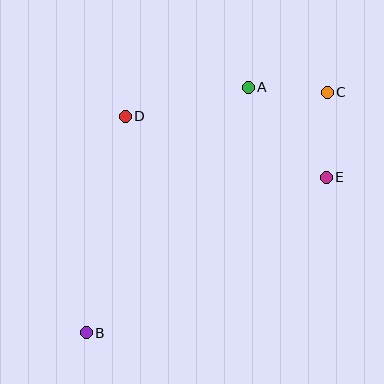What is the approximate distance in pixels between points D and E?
The distance between D and E is approximately 210 pixels.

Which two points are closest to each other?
Points A and C are closest to each other.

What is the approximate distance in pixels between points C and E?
The distance between C and E is approximately 85 pixels.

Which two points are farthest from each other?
Points B and C are farthest from each other.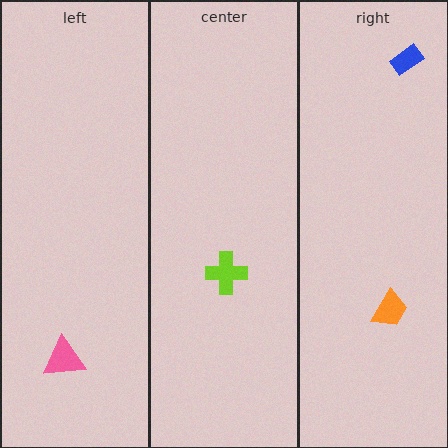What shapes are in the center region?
The lime cross.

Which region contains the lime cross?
The center region.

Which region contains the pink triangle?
The left region.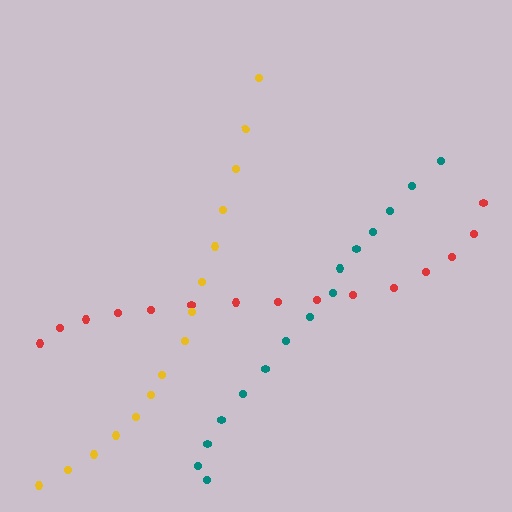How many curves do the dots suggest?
There are 3 distinct paths.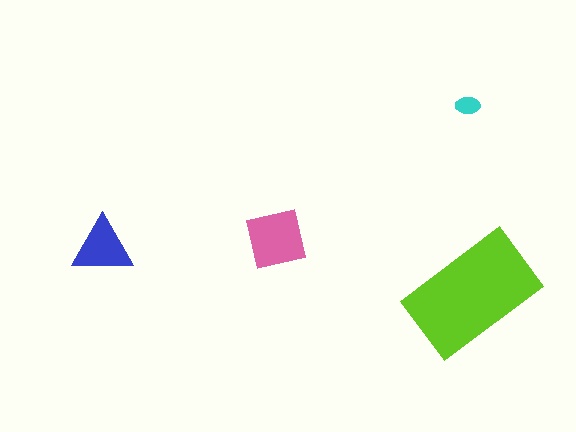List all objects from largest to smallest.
The lime rectangle, the pink square, the blue triangle, the cyan ellipse.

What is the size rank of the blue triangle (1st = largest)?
3rd.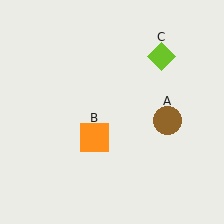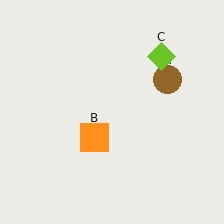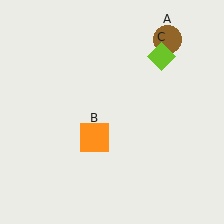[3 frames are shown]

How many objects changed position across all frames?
1 object changed position: brown circle (object A).